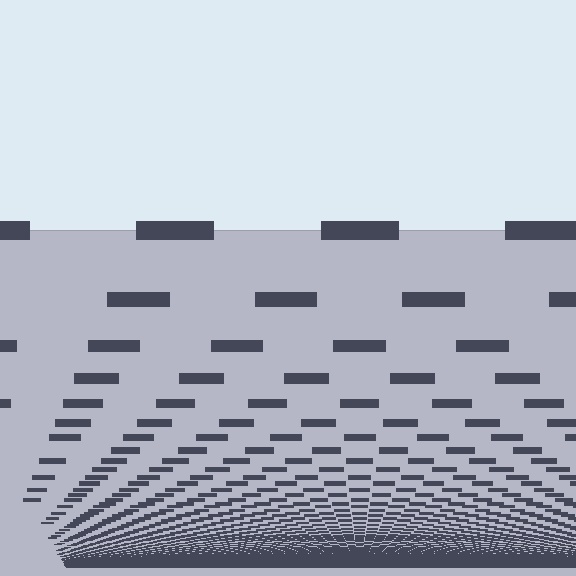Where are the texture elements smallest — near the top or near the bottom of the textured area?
Near the bottom.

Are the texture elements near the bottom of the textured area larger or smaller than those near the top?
Smaller. The gradient is inverted — elements near the bottom are smaller and denser.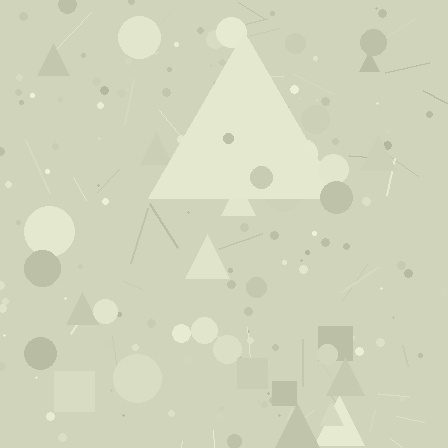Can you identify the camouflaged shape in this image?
The camouflaged shape is a triangle.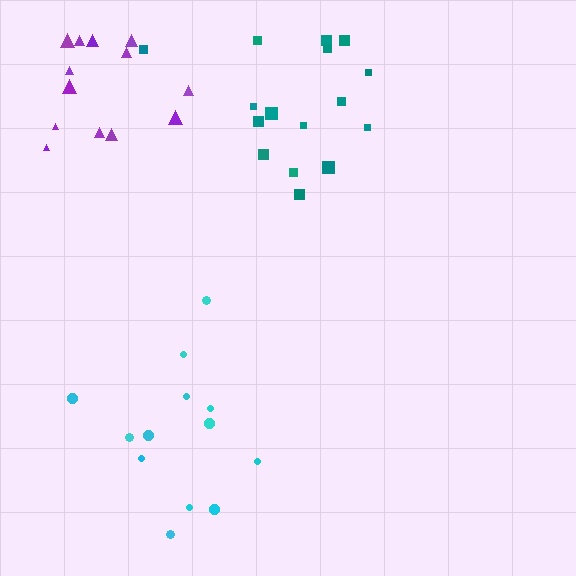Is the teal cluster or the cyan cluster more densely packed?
Cyan.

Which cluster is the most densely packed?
Purple.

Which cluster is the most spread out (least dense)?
Teal.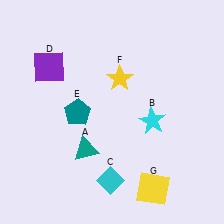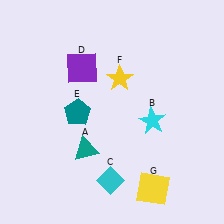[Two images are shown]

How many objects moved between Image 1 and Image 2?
1 object moved between the two images.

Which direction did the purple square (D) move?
The purple square (D) moved right.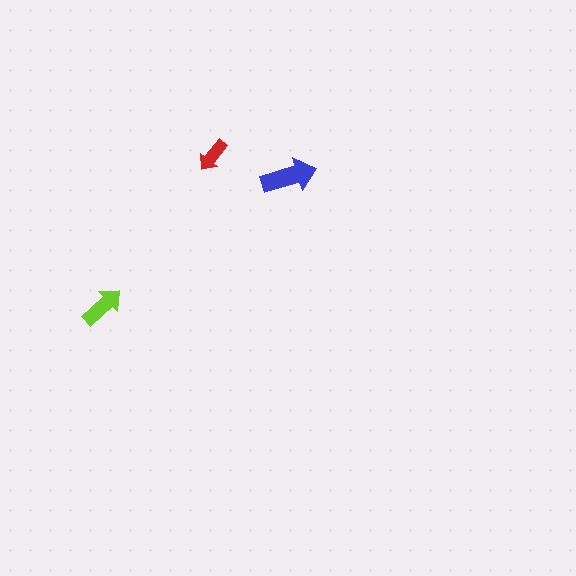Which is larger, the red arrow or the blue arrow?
The blue one.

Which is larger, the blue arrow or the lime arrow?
The blue one.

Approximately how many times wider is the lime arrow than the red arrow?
About 1.5 times wider.